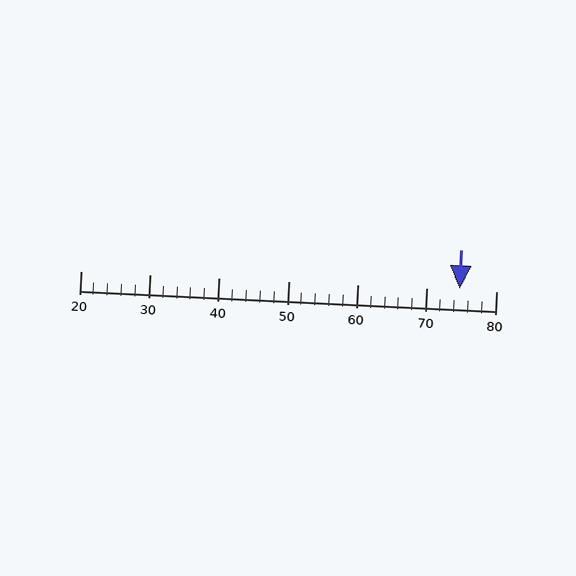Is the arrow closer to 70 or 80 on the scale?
The arrow is closer to 70.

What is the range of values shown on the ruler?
The ruler shows values from 20 to 80.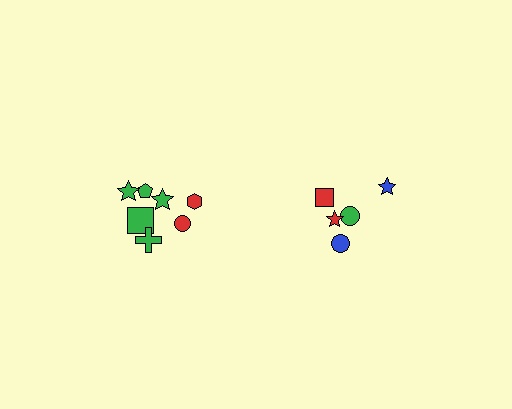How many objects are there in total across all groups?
There are 12 objects.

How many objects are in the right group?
There are 5 objects.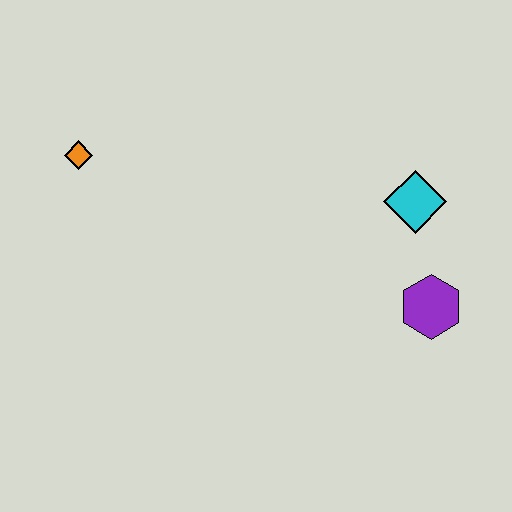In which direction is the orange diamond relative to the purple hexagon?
The orange diamond is to the left of the purple hexagon.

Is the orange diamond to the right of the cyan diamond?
No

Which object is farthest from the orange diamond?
The purple hexagon is farthest from the orange diamond.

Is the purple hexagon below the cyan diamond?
Yes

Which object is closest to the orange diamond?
The cyan diamond is closest to the orange diamond.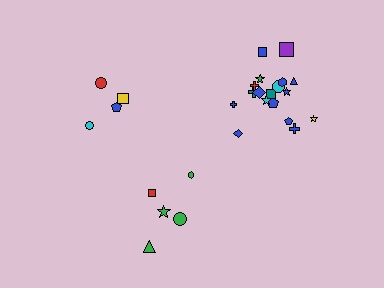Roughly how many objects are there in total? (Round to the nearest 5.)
Roughly 25 objects in total.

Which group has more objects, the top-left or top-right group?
The top-right group.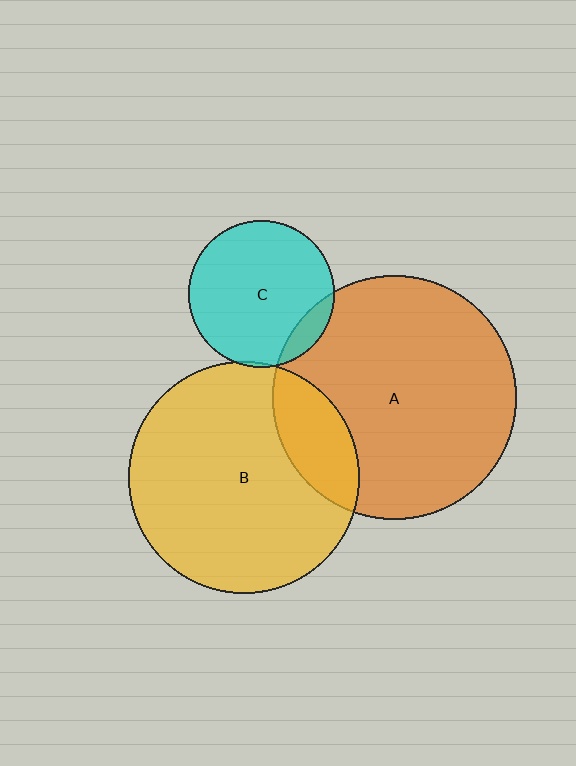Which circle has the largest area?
Circle A (orange).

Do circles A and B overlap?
Yes.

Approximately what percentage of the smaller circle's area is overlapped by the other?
Approximately 20%.